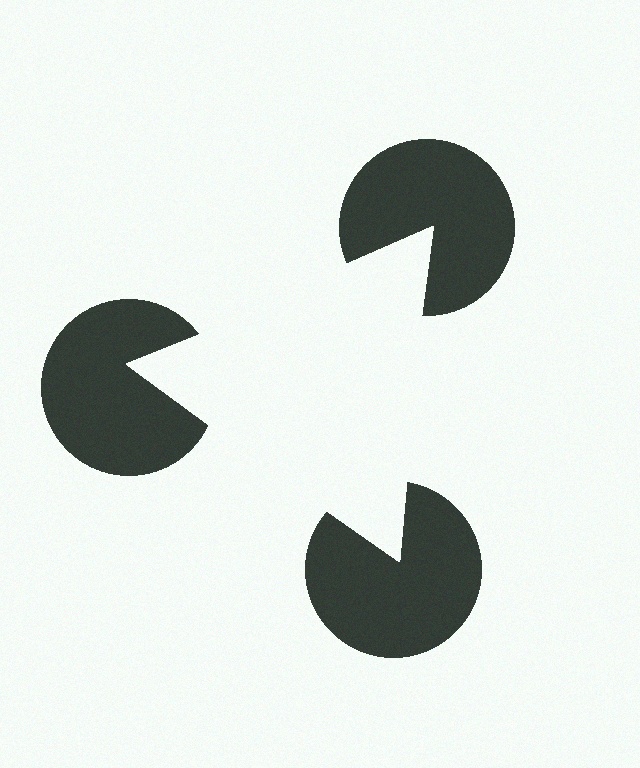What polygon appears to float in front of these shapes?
An illusory triangle — its edges are inferred from the aligned wedge cuts in the pac-man discs, not physically drawn.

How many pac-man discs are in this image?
There are 3 — one at each vertex of the illusory triangle.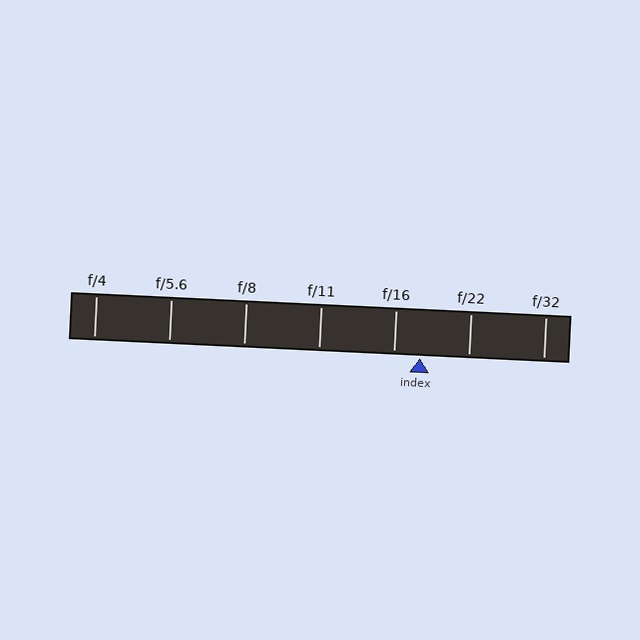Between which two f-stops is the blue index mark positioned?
The index mark is between f/16 and f/22.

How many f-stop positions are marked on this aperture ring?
There are 7 f-stop positions marked.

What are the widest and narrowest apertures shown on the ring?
The widest aperture shown is f/4 and the narrowest is f/32.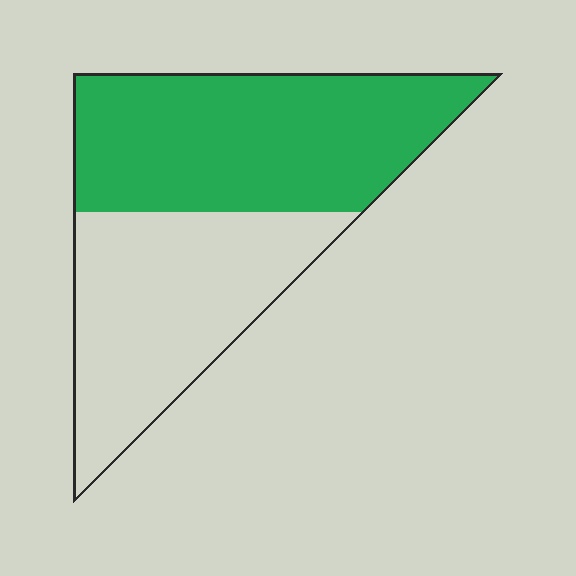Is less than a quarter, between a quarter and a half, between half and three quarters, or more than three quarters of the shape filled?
Between half and three quarters.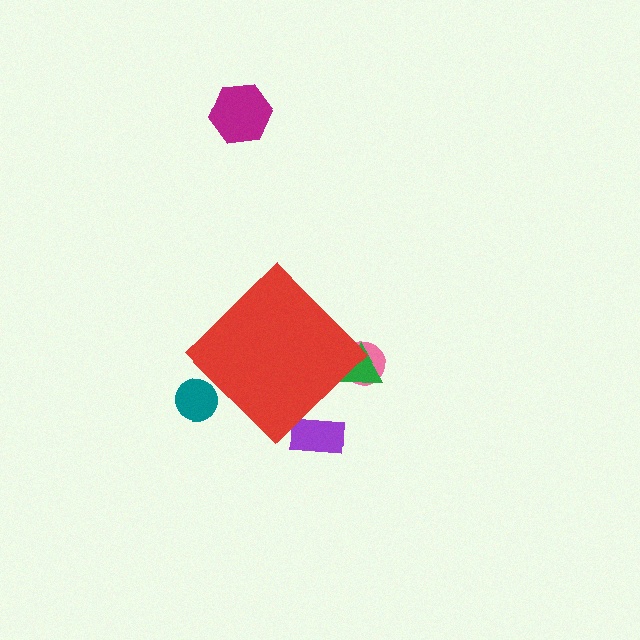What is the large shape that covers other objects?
A red diamond.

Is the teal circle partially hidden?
Yes, the teal circle is partially hidden behind the red diamond.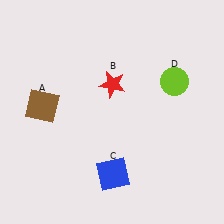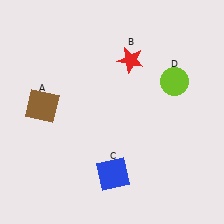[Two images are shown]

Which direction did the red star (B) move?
The red star (B) moved up.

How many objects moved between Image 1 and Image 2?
1 object moved between the two images.